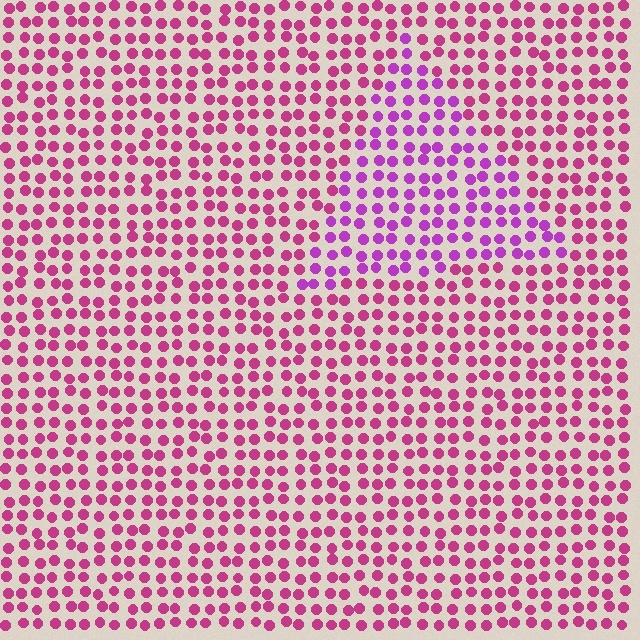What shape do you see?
I see a triangle.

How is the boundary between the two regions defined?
The boundary is defined purely by a slight shift in hue (about 30 degrees). Spacing, size, and orientation are identical on both sides.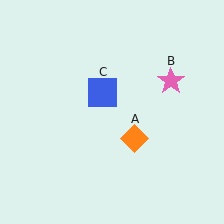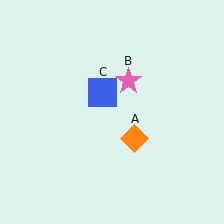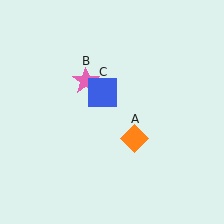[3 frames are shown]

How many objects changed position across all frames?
1 object changed position: pink star (object B).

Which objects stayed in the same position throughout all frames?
Orange diamond (object A) and blue square (object C) remained stationary.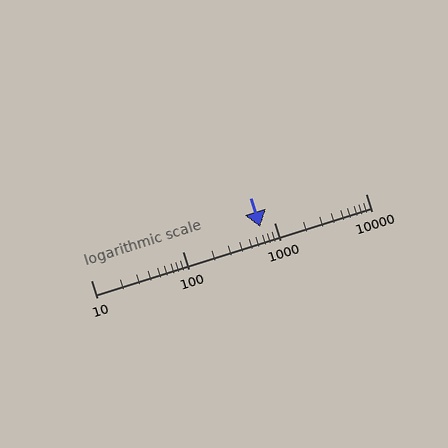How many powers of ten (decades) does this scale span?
The scale spans 3 decades, from 10 to 10000.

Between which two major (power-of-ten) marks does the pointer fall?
The pointer is between 100 and 1000.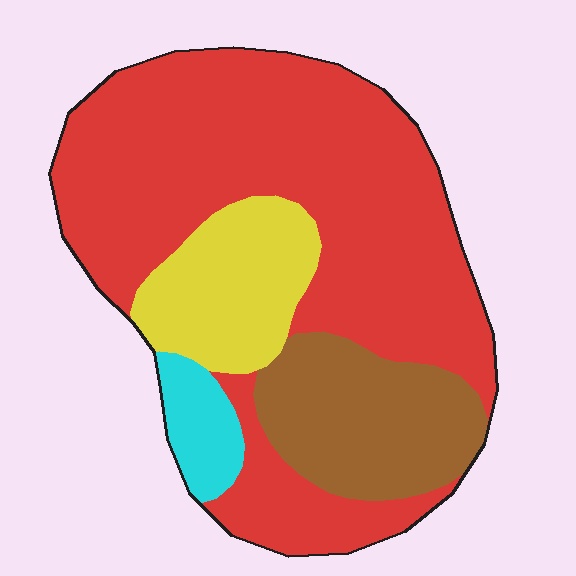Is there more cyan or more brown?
Brown.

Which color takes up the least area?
Cyan, at roughly 5%.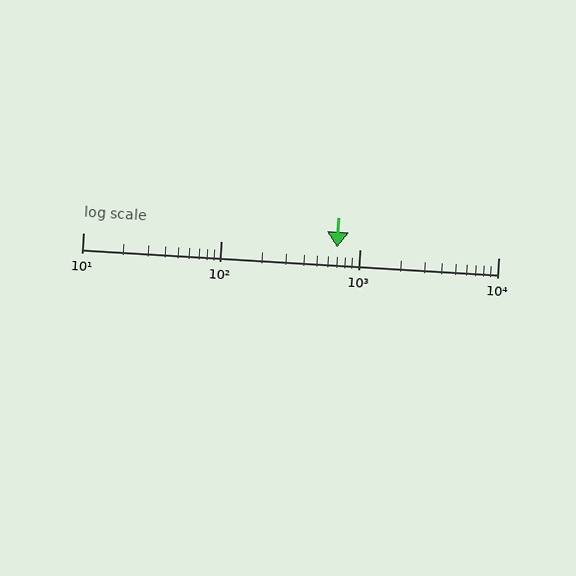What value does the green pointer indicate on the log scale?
The pointer indicates approximately 690.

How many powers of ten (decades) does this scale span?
The scale spans 3 decades, from 10 to 10000.